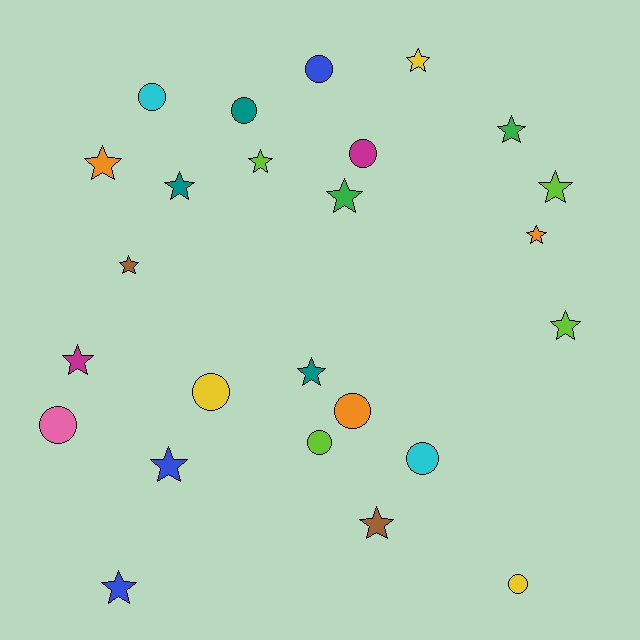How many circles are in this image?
There are 10 circles.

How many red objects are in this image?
There are no red objects.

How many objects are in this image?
There are 25 objects.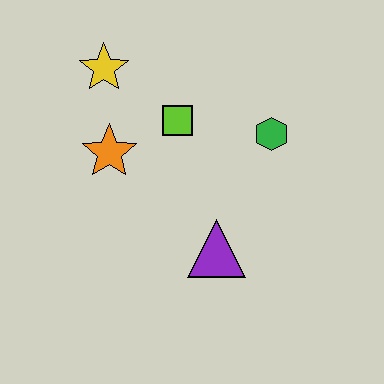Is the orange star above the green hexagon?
No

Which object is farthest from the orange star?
The green hexagon is farthest from the orange star.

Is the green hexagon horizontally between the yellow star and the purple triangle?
No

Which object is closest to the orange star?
The lime square is closest to the orange star.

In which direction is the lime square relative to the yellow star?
The lime square is to the right of the yellow star.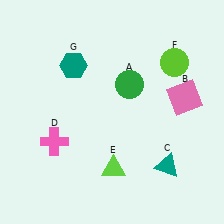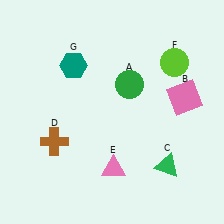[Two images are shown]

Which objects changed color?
C changed from teal to green. D changed from pink to brown. E changed from lime to pink.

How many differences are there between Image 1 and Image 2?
There are 3 differences between the two images.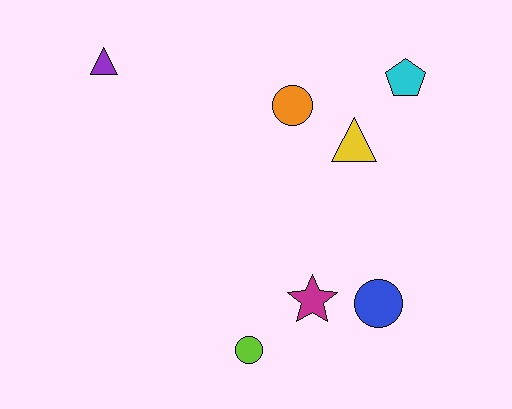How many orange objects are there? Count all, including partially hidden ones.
There is 1 orange object.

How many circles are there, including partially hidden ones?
There are 3 circles.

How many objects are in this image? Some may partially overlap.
There are 7 objects.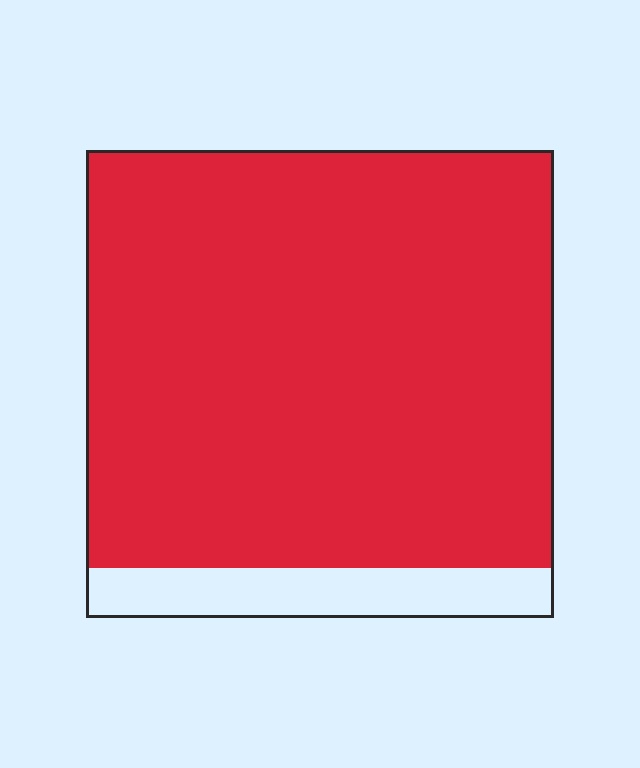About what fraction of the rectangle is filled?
About nine tenths (9/10).